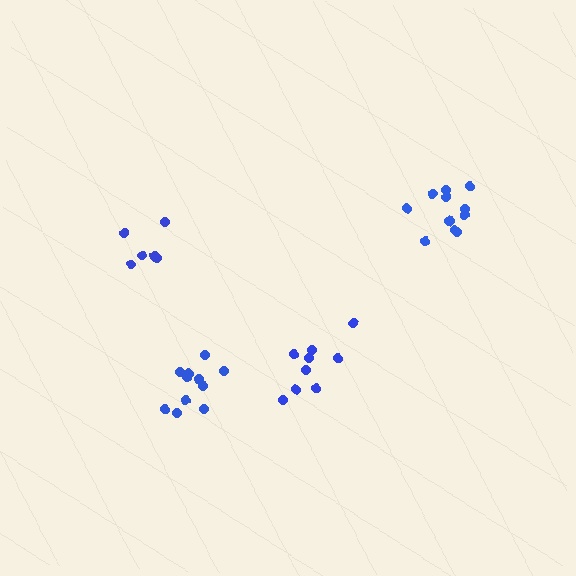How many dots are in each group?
Group 1: 12 dots, Group 2: 7 dots, Group 3: 9 dots, Group 4: 11 dots (39 total).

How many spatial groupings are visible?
There are 4 spatial groupings.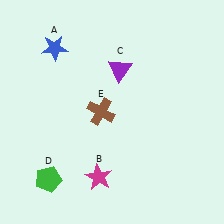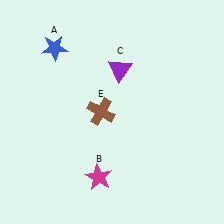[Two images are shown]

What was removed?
The green pentagon (D) was removed in Image 2.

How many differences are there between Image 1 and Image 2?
There is 1 difference between the two images.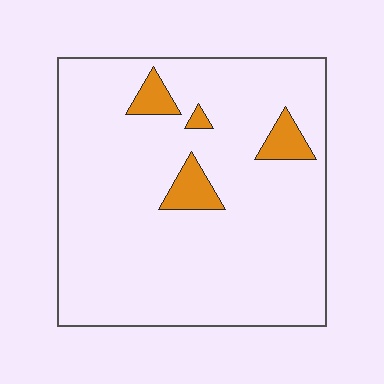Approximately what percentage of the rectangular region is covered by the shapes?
Approximately 10%.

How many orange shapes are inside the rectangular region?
4.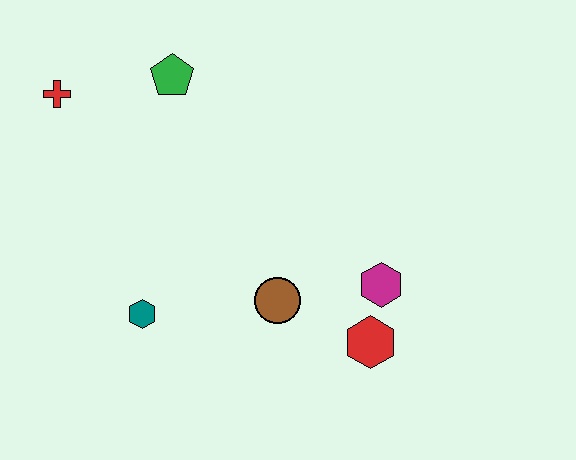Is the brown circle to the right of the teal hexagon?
Yes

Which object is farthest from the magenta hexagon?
The red cross is farthest from the magenta hexagon.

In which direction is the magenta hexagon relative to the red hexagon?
The magenta hexagon is above the red hexagon.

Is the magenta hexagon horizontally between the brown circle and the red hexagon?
No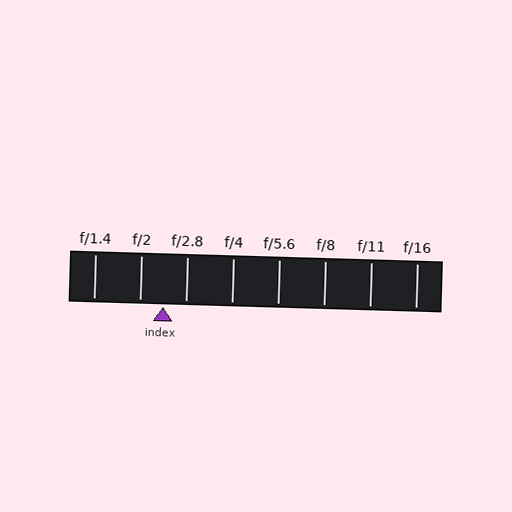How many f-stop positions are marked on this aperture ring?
There are 8 f-stop positions marked.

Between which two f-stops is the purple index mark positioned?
The index mark is between f/2 and f/2.8.